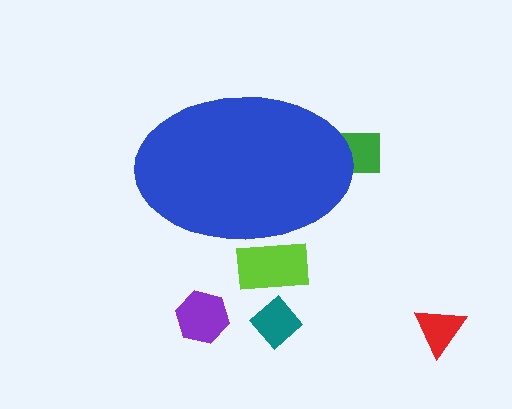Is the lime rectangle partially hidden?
Yes, the lime rectangle is partially hidden behind the blue ellipse.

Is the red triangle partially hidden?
No, the red triangle is fully visible.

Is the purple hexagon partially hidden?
No, the purple hexagon is fully visible.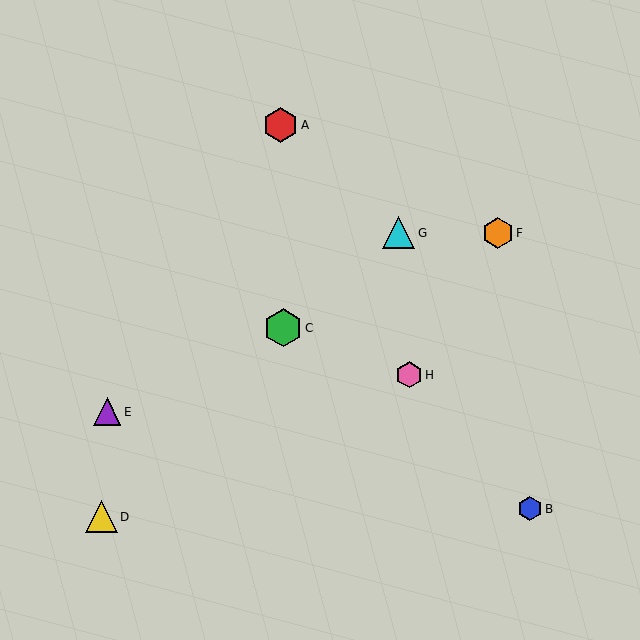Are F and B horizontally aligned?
No, F is at y≈233 and B is at y≈509.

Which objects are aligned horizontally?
Objects F, G are aligned horizontally.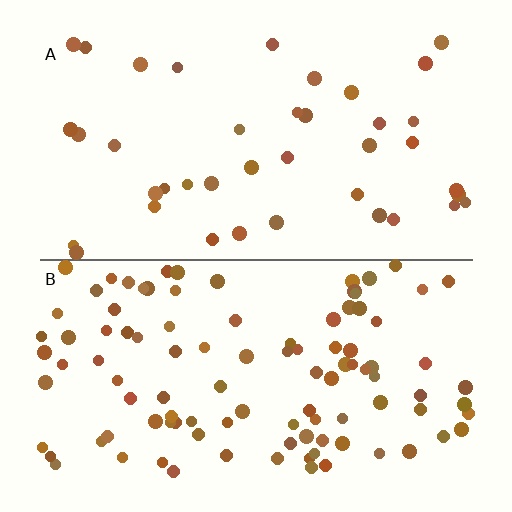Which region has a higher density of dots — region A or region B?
B (the bottom).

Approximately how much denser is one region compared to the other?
Approximately 2.6× — region B over region A.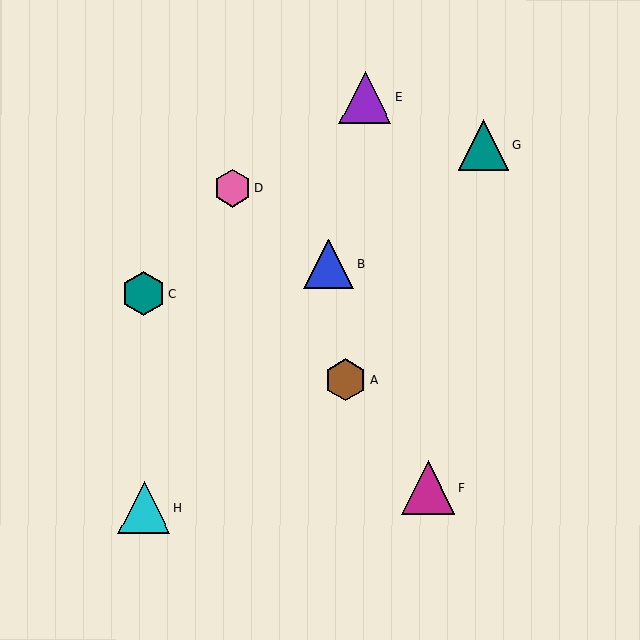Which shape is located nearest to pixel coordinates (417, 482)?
The magenta triangle (labeled F) at (428, 488) is nearest to that location.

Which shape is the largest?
The magenta triangle (labeled F) is the largest.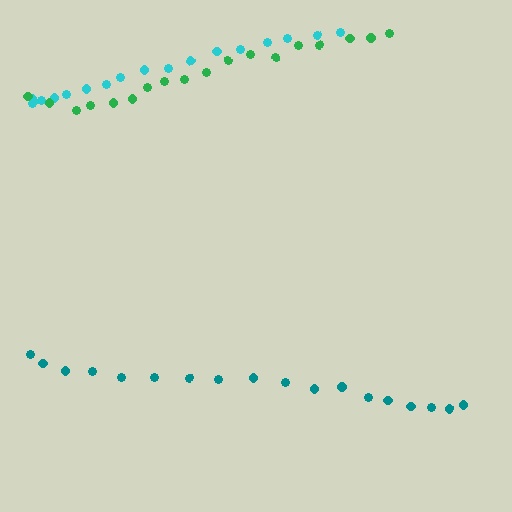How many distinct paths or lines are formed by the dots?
There are 3 distinct paths.